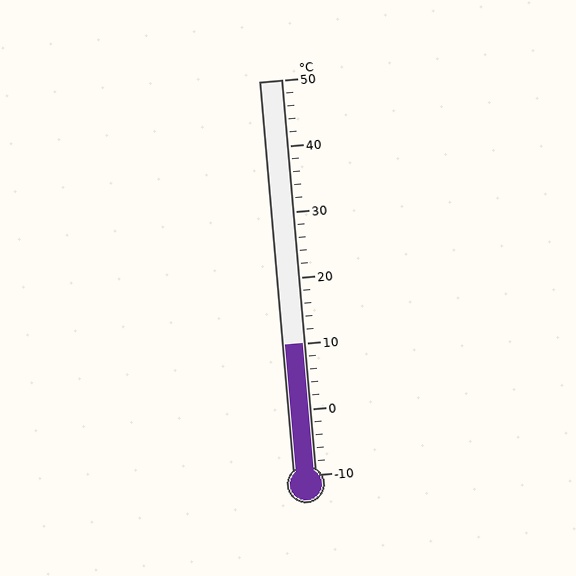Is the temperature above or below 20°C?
The temperature is below 20°C.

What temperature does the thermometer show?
The thermometer shows approximately 10°C.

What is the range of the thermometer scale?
The thermometer scale ranges from -10°C to 50°C.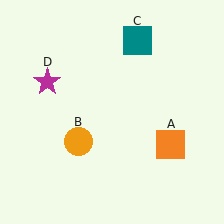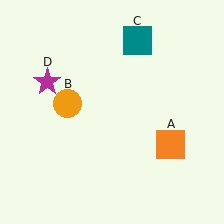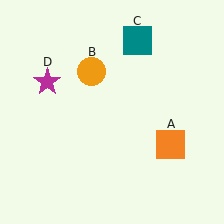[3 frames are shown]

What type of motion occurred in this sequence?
The orange circle (object B) rotated clockwise around the center of the scene.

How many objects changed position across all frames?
1 object changed position: orange circle (object B).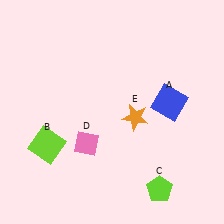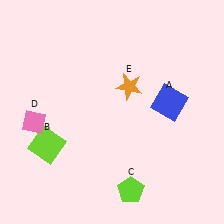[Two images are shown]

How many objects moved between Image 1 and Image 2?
3 objects moved between the two images.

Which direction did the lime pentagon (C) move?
The lime pentagon (C) moved left.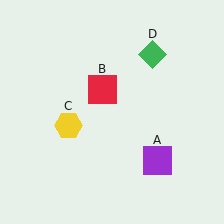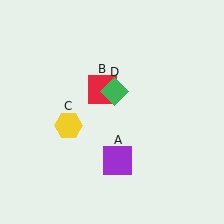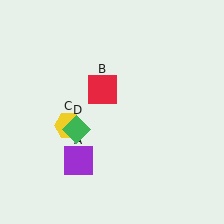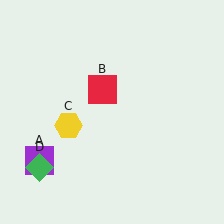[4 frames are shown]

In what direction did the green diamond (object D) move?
The green diamond (object D) moved down and to the left.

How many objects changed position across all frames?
2 objects changed position: purple square (object A), green diamond (object D).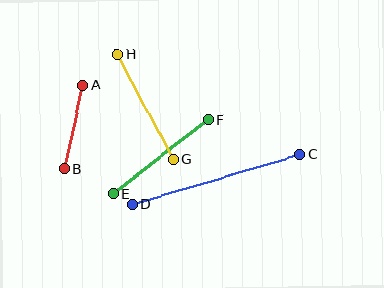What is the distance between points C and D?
The distance is approximately 175 pixels.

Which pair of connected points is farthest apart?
Points C and D are farthest apart.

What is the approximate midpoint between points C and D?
The midpoint is at approximately (216, 179) pixels.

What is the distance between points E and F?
The distance is approximately 120 pixels.